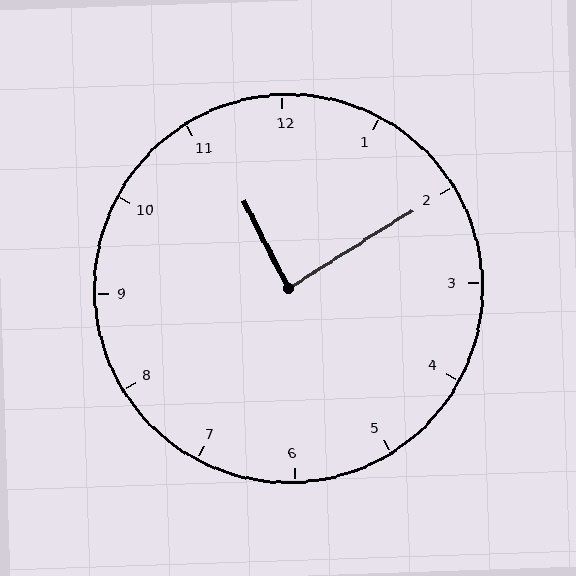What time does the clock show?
11:10.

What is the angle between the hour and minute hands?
Approximately 85 degrees.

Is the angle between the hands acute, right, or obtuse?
It is right.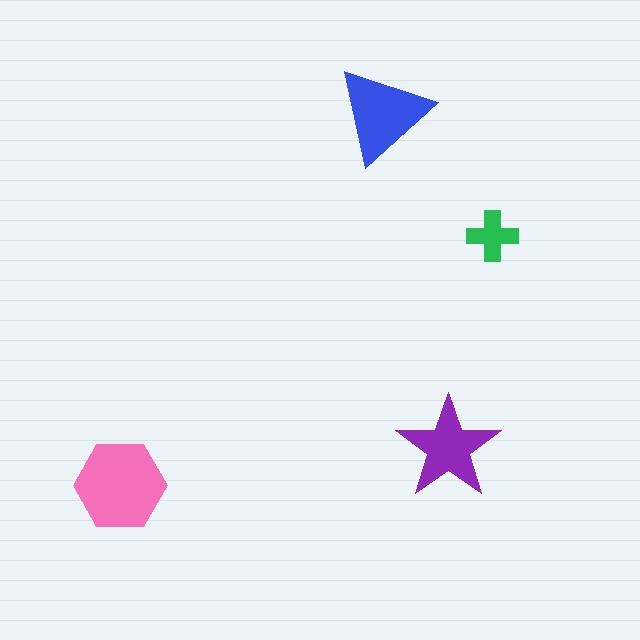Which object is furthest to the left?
The pink hexagon is leftmost.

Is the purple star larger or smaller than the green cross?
Larger.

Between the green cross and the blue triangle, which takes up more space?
The blue triangle.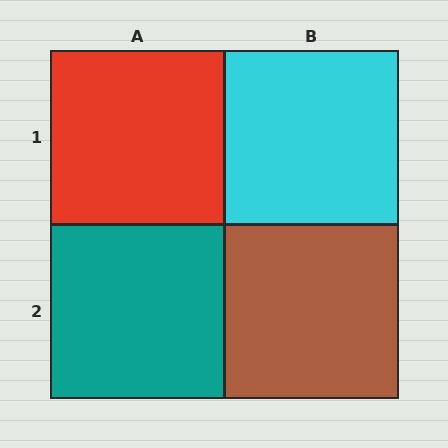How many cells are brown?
1 cell is brown.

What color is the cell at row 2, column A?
Teal.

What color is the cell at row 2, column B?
Brown.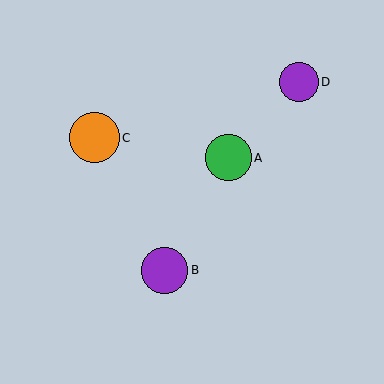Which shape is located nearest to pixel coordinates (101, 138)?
The orange circle (labeled C) at (94, 138) is nearest to that location.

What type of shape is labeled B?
Shape B is a purple circle.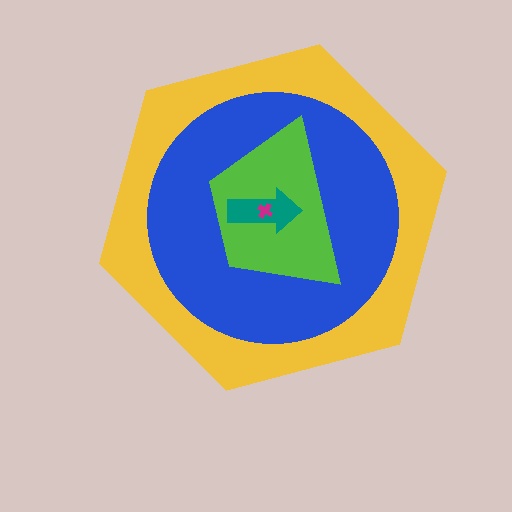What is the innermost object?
The magenta cross.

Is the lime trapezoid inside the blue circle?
Yes.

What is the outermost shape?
The yellow hexagon.